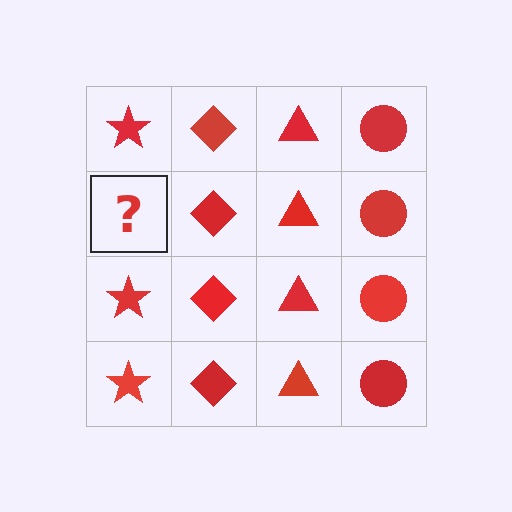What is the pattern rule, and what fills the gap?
The rule is that each column has a consistent shape. The gap should be filled with a red star.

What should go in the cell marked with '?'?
The missing cell should contain a red star.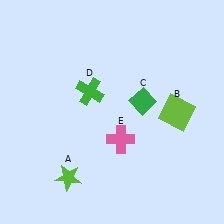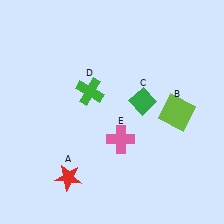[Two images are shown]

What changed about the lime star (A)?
In Image 1, A is lime. In Image 2, it changed to red.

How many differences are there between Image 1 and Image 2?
There is 1 difference between the two images.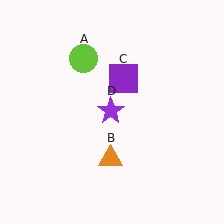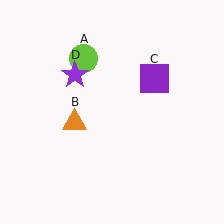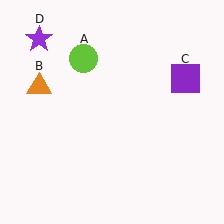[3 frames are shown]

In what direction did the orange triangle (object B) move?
The orange triangle (object B) moved up and to the left.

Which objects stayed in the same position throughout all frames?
Lime circle (object A) remained stationary.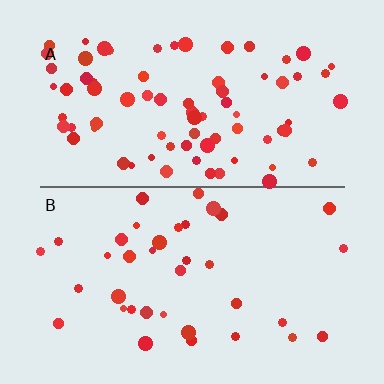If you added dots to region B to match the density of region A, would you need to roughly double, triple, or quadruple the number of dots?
Approximately double.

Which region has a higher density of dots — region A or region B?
A (the top).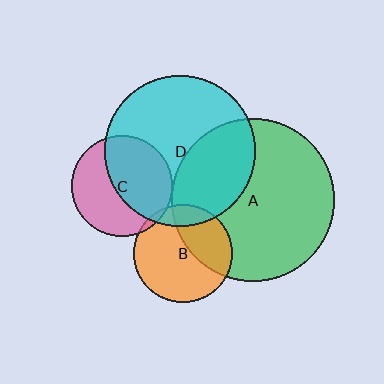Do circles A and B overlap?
Yes.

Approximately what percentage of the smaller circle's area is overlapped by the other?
Approximately 35%.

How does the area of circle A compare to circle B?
Approximately 2.7 times.